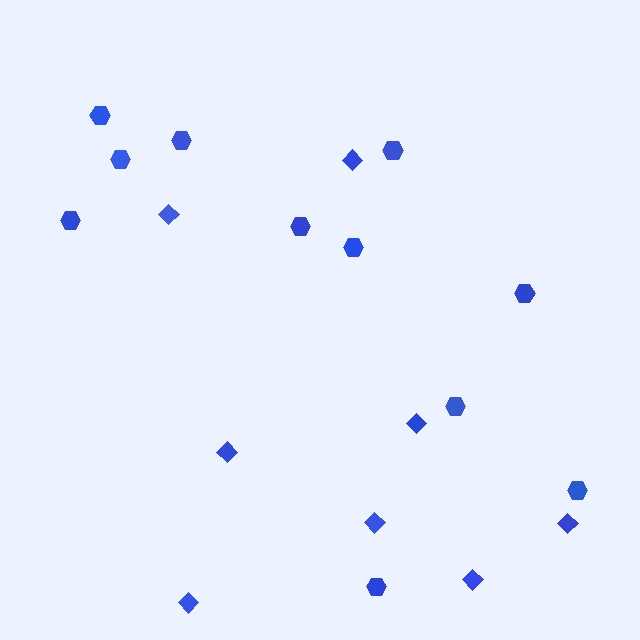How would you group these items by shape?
There are 2 groups: one group of hexagons (11) and one group of diamonds (8).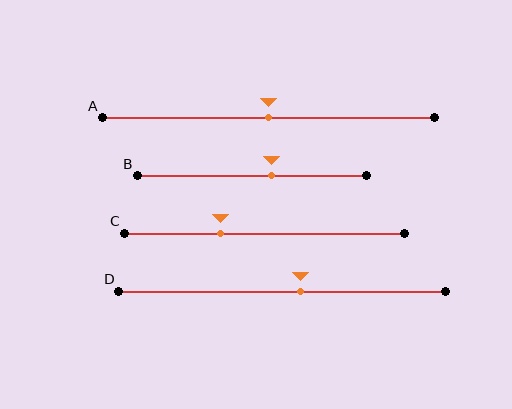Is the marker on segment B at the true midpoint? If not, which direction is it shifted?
No, the marker on segment B is shifted to the right by about 9% of the segment length.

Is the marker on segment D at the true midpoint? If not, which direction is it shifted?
No, the marker on segment D is shifted to the right by about 6% of the segment length.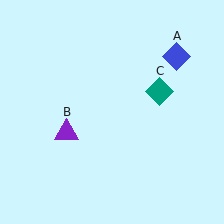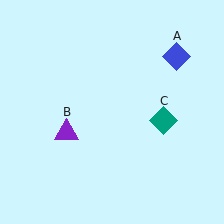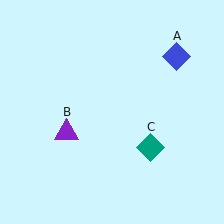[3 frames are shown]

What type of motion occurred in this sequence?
The teal diamond (object C) rotated clockwise around the center of the scene.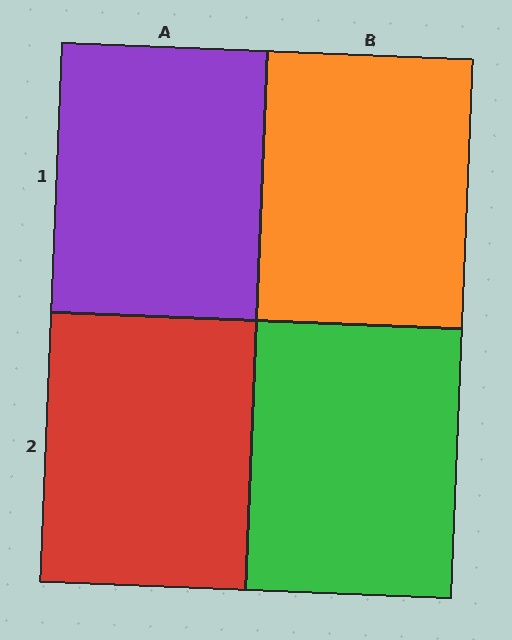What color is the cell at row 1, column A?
Purple.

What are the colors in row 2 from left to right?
Red, green.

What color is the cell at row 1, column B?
Orange.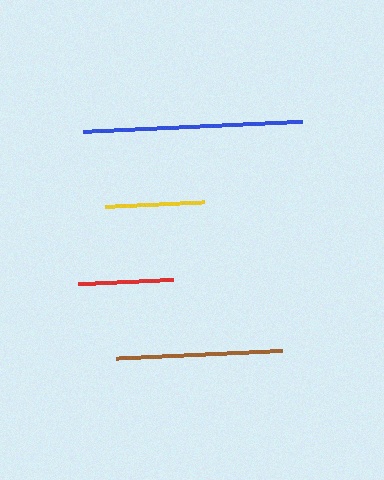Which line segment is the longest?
The blue line is the longest at approximately 218 pixels.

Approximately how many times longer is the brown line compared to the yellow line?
The brown line is approximately 1.7 times the length of the yellow line.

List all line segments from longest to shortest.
From longest to shortest: blue, brown, yellow, red.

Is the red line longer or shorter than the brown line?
The brown line is longer than the red line.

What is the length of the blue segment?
The blue segment is approximately 218 pixels long.